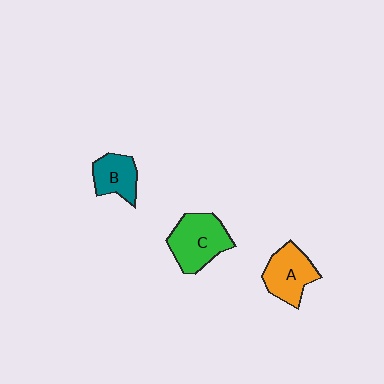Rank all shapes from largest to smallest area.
From largest to smallest: C (green), A (orange), B (teal).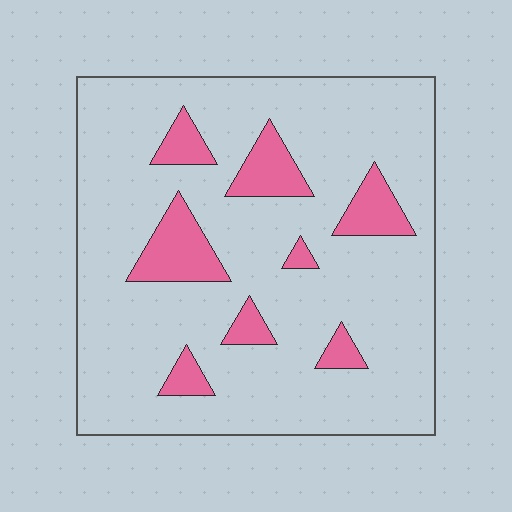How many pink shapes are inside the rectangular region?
8.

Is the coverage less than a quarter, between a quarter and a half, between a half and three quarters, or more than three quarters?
Less than a quarter.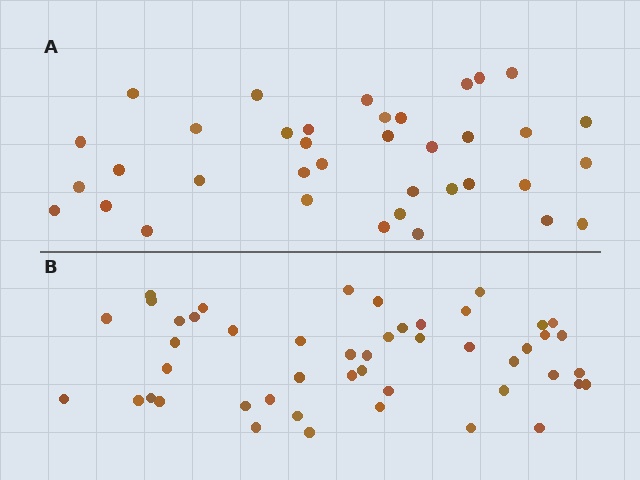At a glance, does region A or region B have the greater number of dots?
Region B (the bottom region) has more dots.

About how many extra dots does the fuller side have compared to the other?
Region B has roughly 12 or so more dots than region A.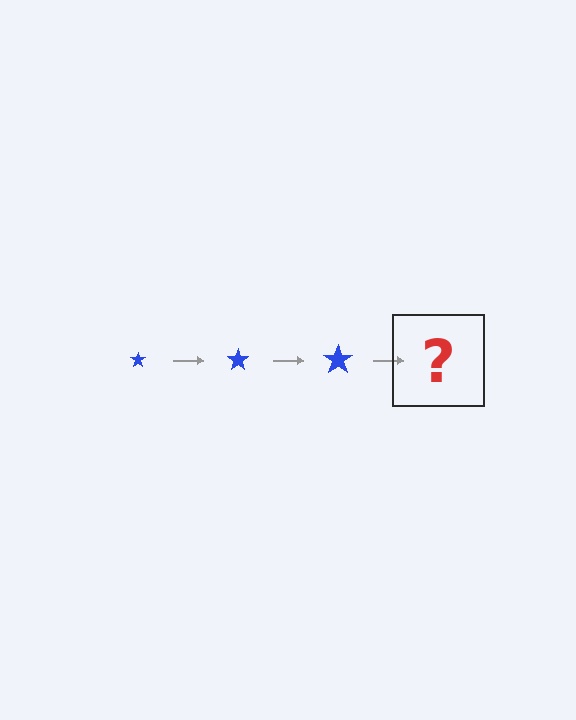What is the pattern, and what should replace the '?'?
The pattern is that the star gets progressively larger each step. The '?' should be a blue star, larger than the previous one.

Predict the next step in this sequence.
The next step is a blue star, larger than the previous one.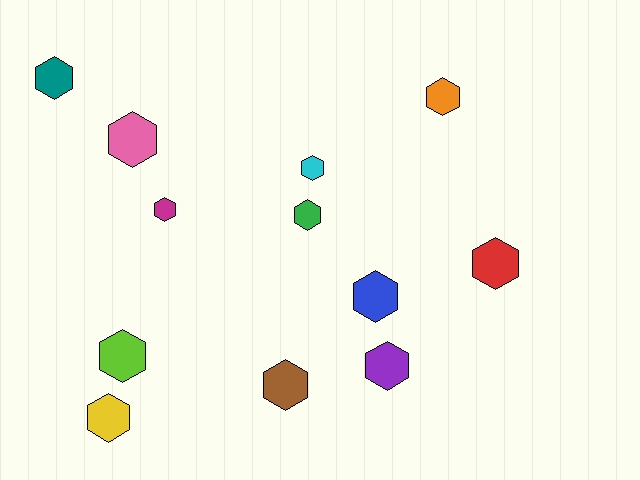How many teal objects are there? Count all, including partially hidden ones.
There is 1 teal object.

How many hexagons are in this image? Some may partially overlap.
There are 12 hexagons.